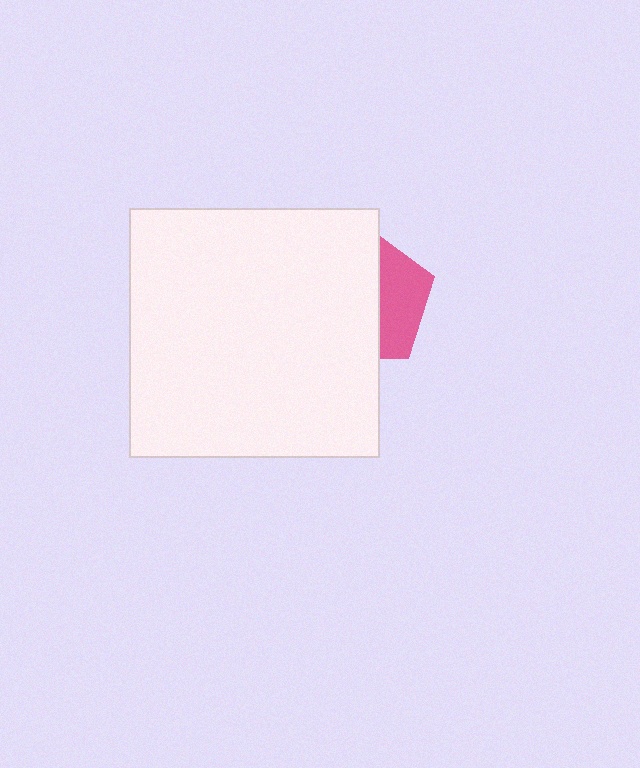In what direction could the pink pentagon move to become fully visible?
The pink pentagon could move right. That would shift it out from behind the white square entirely.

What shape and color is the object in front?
The object in front is a white square.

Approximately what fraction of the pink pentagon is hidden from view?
Roughly 64% of the pink pentagon is hidden behind the white square.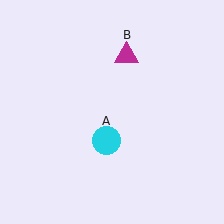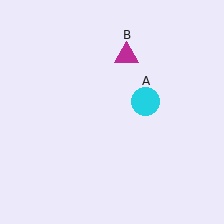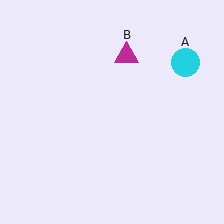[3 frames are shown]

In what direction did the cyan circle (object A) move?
The cyan circle (object A) moved up and to the right.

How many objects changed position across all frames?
1 object changed position: cyan circle (object A).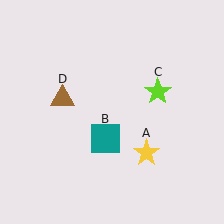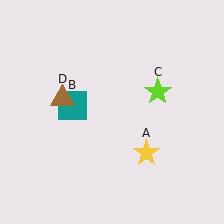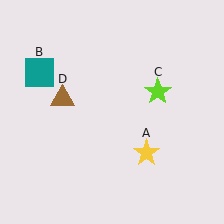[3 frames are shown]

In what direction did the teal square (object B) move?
The teal square (object B) moved up and to the left.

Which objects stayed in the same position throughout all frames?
Yellow star (object A) and lime star (object C) and brown triangle (object D) remained stationary.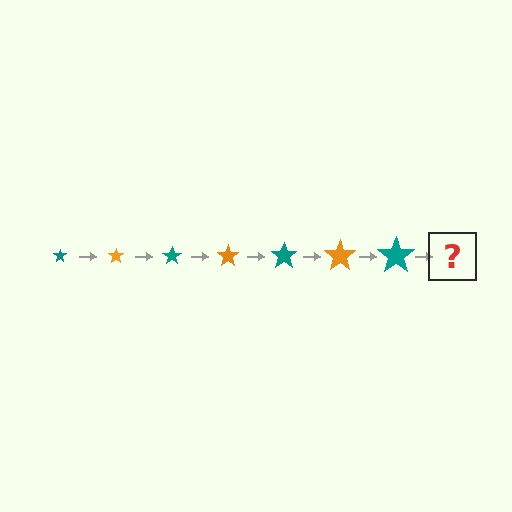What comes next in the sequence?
The next element should be an orange star, larger than the previous one.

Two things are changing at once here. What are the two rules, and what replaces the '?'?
The two rules are that the star grows larger each step and the color cycles through teal and orange. The '?' should be an orange star, larger than the previous one.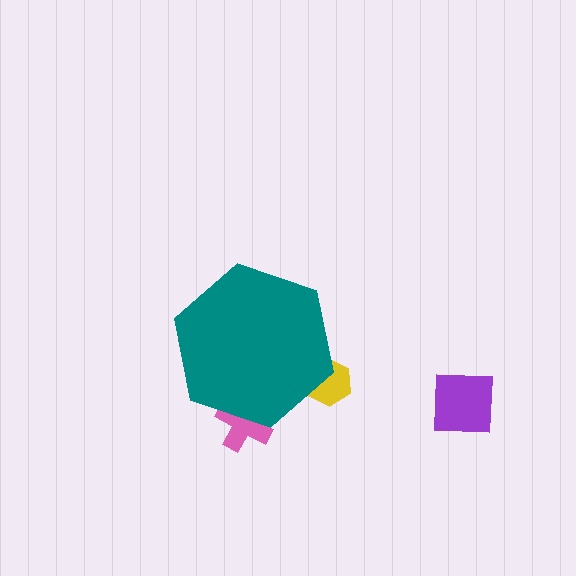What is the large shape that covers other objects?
A teal hexagon.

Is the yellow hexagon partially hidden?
Yes, the yellow hexagon is partially hidden behind the teal hexagon.